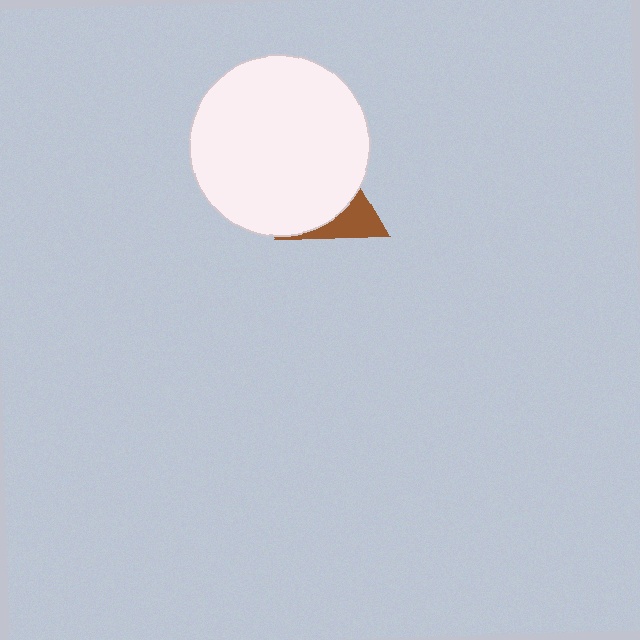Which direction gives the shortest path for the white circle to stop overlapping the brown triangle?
Moving toward the upper-left gives the shortest separation.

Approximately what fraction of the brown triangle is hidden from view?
Roughly 65% of the brown triangle is hidden behind the white circle.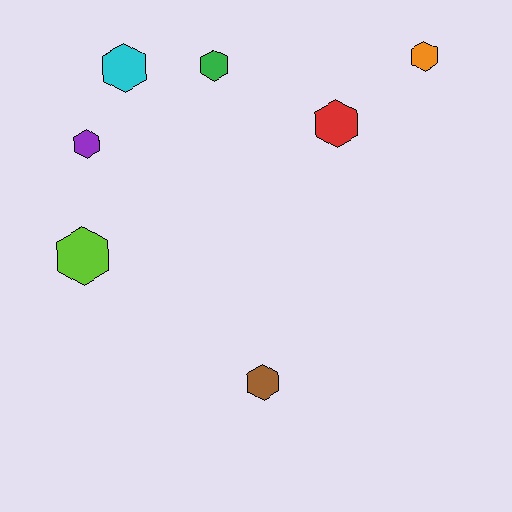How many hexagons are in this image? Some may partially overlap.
There are 7 hexagons.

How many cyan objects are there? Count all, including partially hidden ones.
There is 1 cyan object.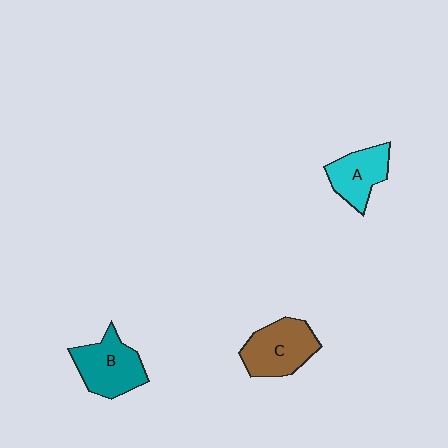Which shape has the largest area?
Shape C (brown).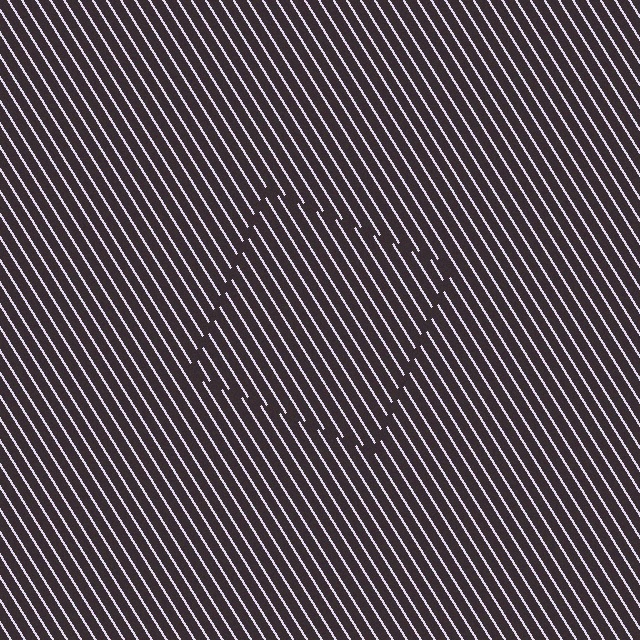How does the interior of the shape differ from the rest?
The interior of the shape contains the same grating, shifted by half a period — the contour is defined by the phase discontinuity where line-ends from the inner and outer gratings abut.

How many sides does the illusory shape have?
4 sides — the line-ends trace a square.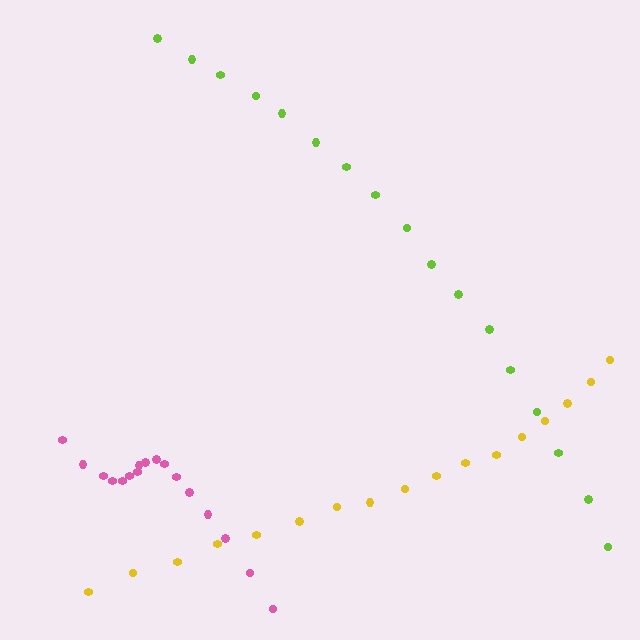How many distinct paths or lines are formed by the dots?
There are 3 distinct paths.